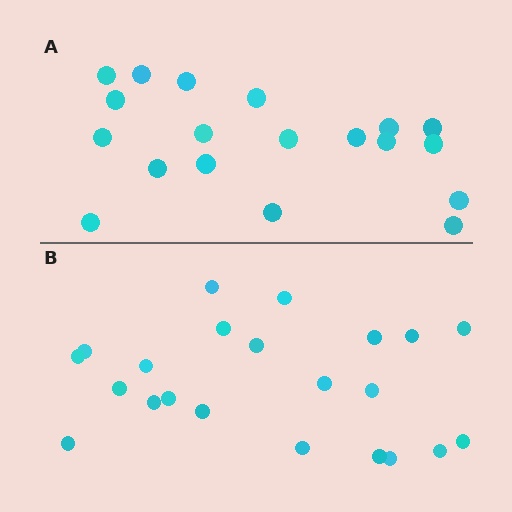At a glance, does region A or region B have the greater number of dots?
Region B (the bottom region) has more dots.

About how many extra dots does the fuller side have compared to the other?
Region B has just a few more — roughly 2 or 3 more dots than region A.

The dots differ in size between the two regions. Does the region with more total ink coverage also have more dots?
No. Region A has more total ink coverage because its dots are larger, but region B actually contains more individual dots. Total area can be misleading — the number of items is what matters here.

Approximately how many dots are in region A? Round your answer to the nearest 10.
About 20 dots. (The exact count is 19, which rounds to 20.)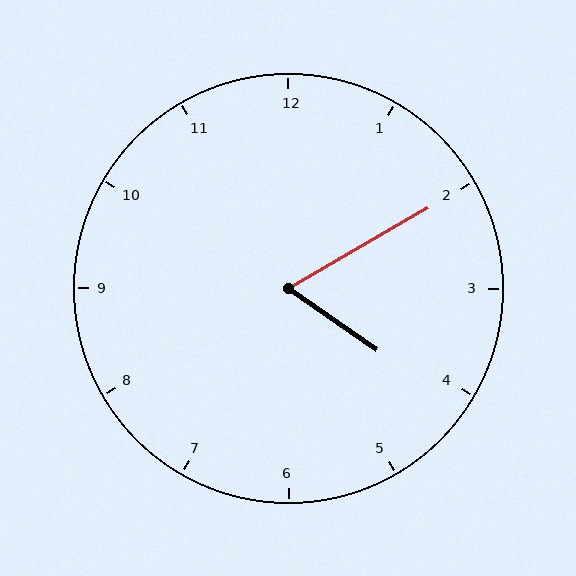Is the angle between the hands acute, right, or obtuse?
It is acute.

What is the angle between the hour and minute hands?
Approximately 65 degrees.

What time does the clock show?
4:10.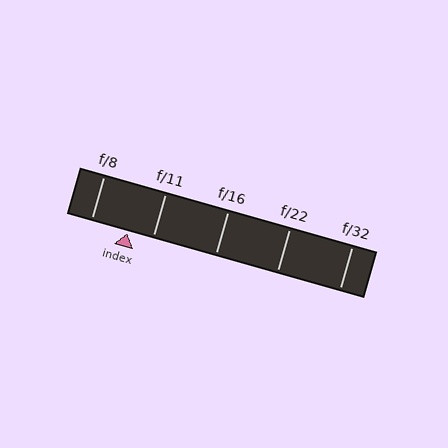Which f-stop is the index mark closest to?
The index mark is closest to f/11.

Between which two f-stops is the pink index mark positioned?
The index mark is between f/8 and f/11.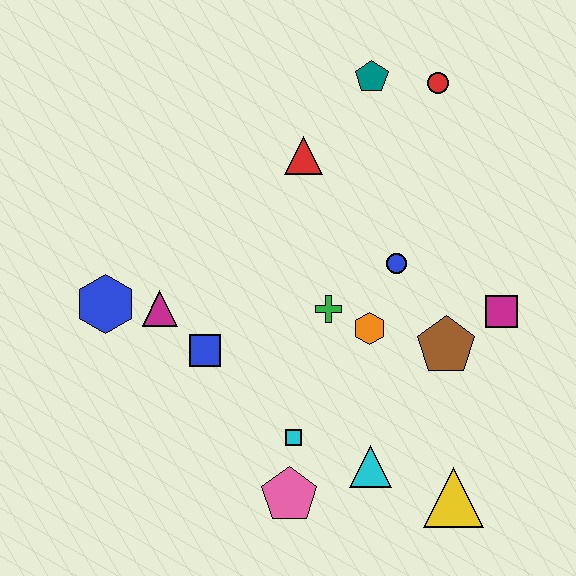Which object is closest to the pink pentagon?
The cyan square is closest to the pink pentagon.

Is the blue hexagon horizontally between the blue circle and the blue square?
No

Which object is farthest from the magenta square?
The blue hexagon is farthest from the magenta square.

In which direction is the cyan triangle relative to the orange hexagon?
The cyan triangle is below the orange hexagon.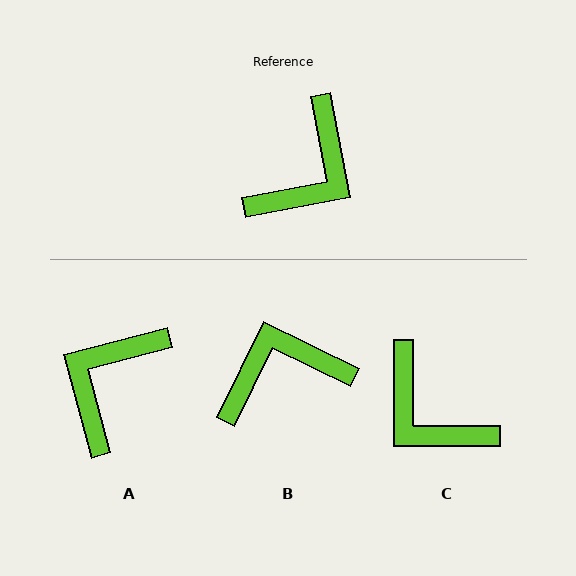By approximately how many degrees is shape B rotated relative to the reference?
Approximately 143 degrees counter-clockwise.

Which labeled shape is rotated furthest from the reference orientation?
A, about 176 degrees away.